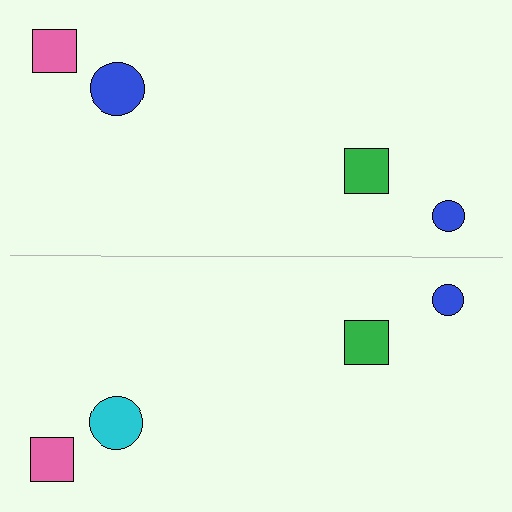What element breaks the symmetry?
The cyan circle on the bottom side breaks the symmetry — its mirror counterpart is blue.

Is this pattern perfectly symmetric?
No, the pattern is not perfectly symmetric. The cyan circle on the bottom side breaks the symmetry — its mirror counterpart is blue.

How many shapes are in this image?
There are 8 shapes in this image.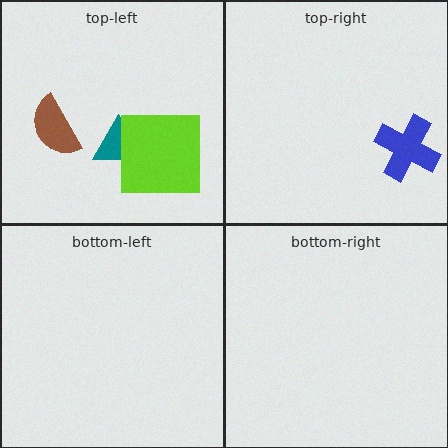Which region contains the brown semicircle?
The top-left region.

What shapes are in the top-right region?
The blue cross.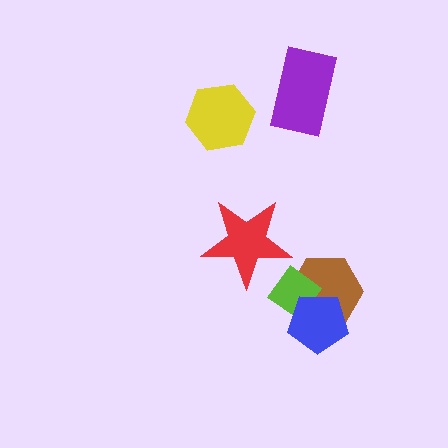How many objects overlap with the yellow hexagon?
0 objects overlap with the yellow hexagon.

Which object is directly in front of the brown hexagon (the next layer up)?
The lime diamond is directly in front of the brown hexagon.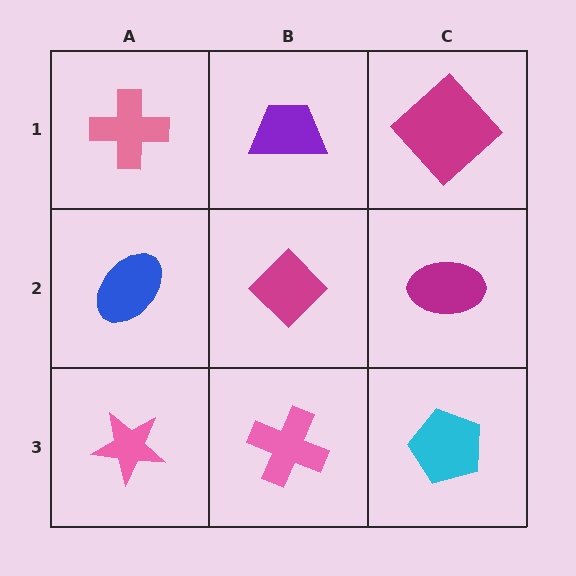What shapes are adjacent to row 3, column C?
A magenta ellipse (row 2, column C), a pink cross (row 3, column B).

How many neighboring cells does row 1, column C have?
2.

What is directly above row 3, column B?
A magenta diamond.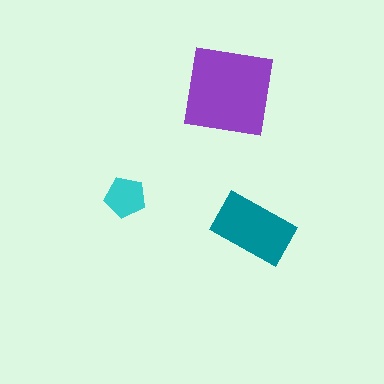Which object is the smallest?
The cyan pentagon.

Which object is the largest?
The purple square.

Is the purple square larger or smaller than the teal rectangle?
Larger.